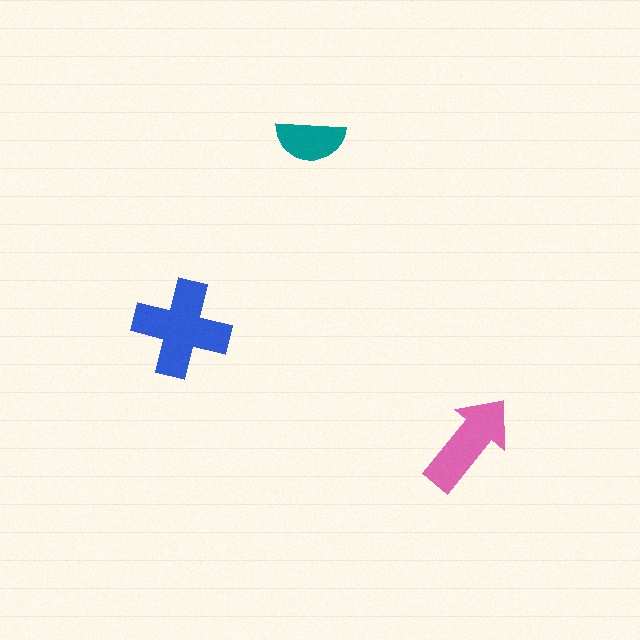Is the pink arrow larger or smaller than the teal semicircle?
Larger.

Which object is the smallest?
The teal semicircle.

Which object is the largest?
The blue cross.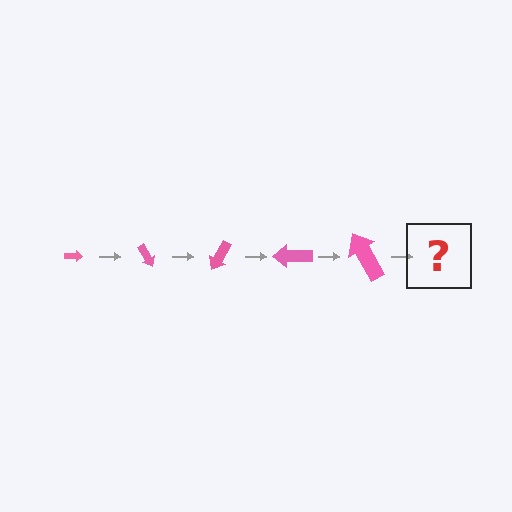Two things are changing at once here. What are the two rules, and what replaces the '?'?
The two rules are that the arrow grows larger each step and it rotates 60 degrees each step. The '?' should be an arrow, larger than the previous one and rotated 300 degrees from the start.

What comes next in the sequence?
The next element should be an arrow, larger than the previous one and rotated 300 degrees from the start.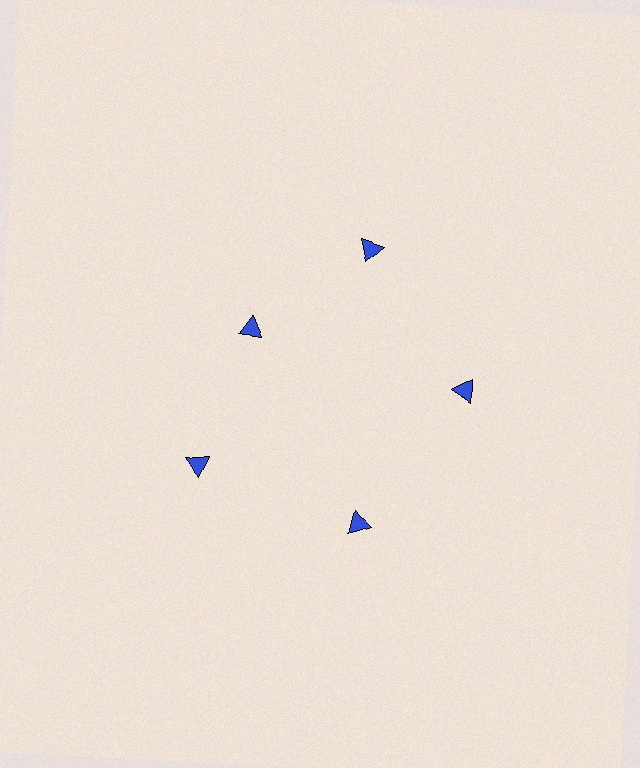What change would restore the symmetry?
The symmetry would be restored by moving it outward, back onto the ring so that all 5 triangles sit at equal angles and equal distance from the center.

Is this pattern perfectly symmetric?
No. The 5 blue triangles are arranged in a ring, but one element near the 10 o'clock position is pulled inward toward the center, breaking the 5-fold rotational symmetry.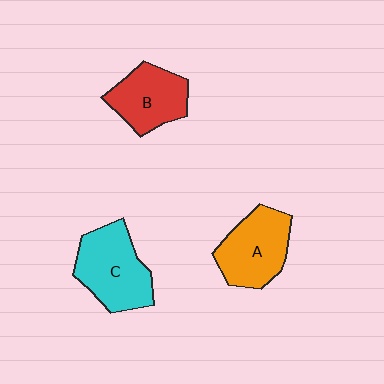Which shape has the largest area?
Shape C (cyan).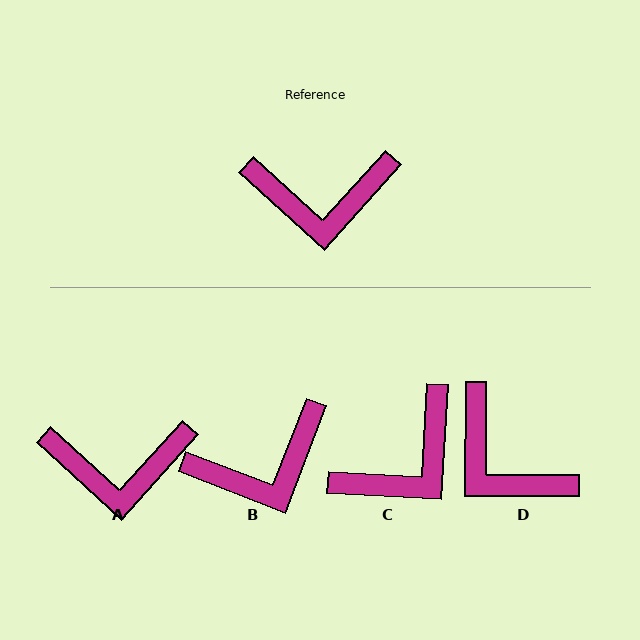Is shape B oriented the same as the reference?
No, it is off by about 21 degrees.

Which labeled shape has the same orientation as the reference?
A.